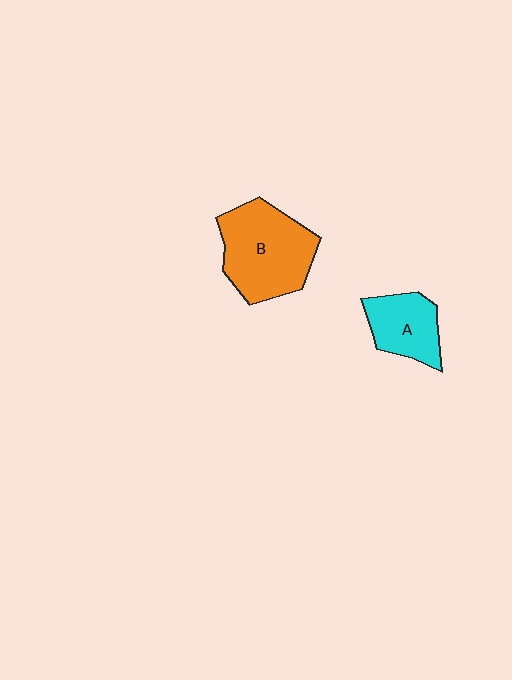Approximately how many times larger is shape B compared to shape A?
Approximately 1.7 times.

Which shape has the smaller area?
Shape A (cyan).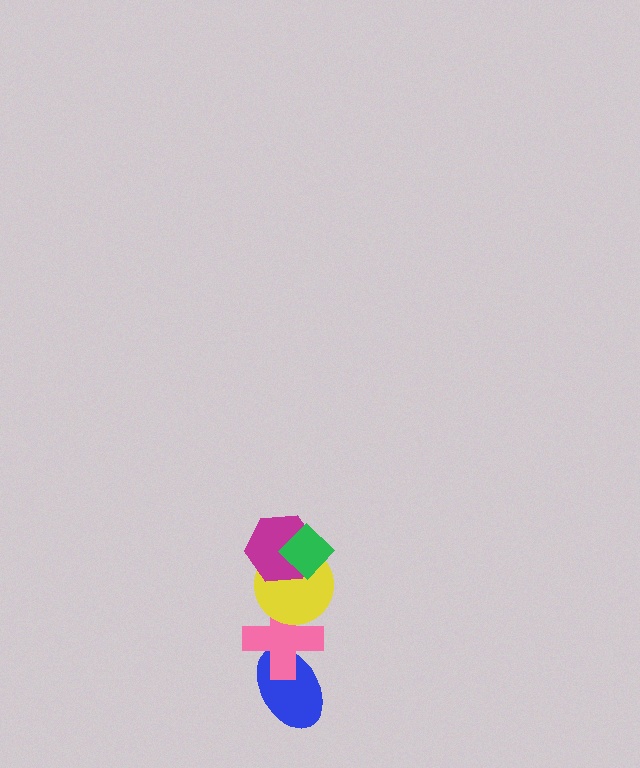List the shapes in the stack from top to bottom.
From top to bottom: the green diamond, the magenta hexagon, the yellow circle, the pink cross, the blue ellipse.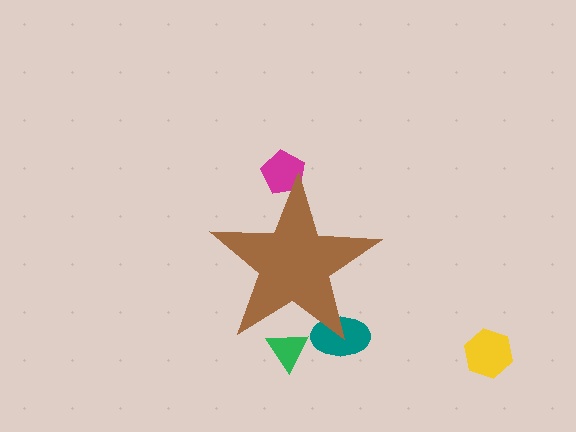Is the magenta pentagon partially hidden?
Yes, the magenta pentagon is partially hidden behind the brown star.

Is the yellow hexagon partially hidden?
No, the yellow hexagon is fully visible.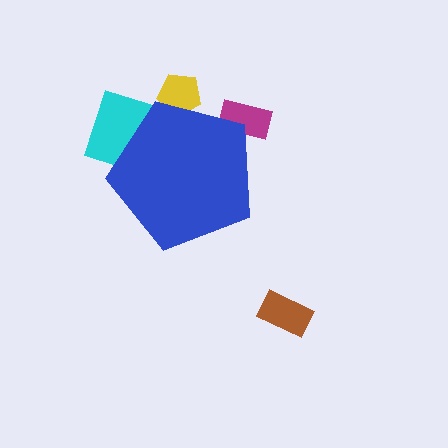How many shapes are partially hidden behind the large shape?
3 shapes are partially hidden.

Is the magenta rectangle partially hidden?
Yes, the magenta rectangle is partially hidden behind the blue pentagon.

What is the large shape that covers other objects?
A blue pentagon.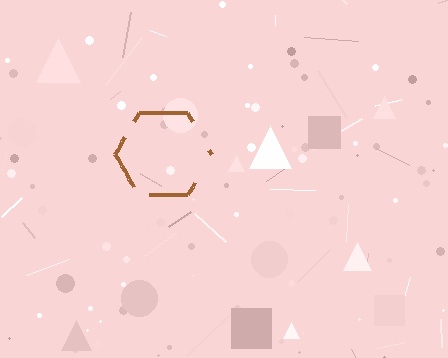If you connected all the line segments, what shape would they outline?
They would outline a hexagon.